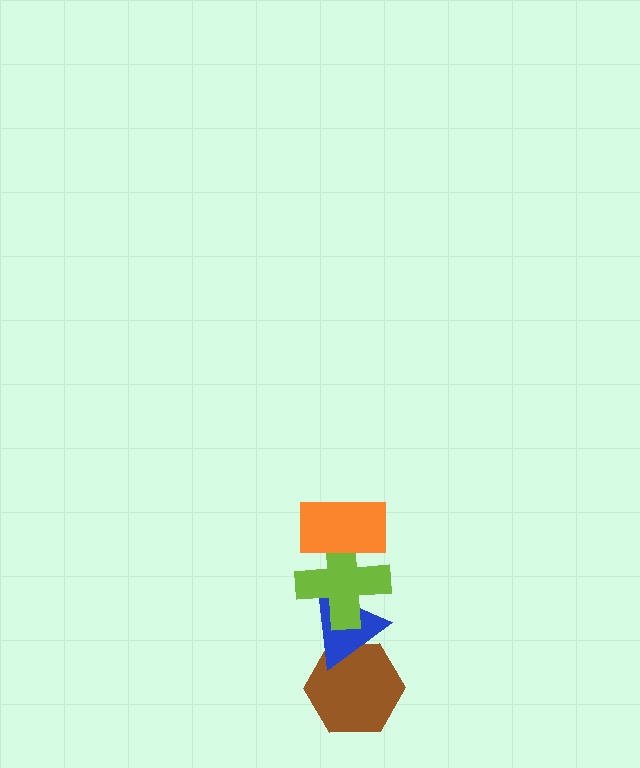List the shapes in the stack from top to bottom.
From top to bottom: the orange rectangle, the lime cross, the blue triangle, the brown hexagon.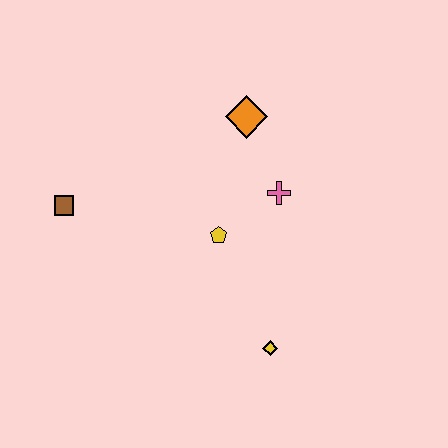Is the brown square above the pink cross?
No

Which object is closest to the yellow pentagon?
The pink cross is closest to the yellow pentagon.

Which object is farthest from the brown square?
The yellow diamond is farthest from the brown square.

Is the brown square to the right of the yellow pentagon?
No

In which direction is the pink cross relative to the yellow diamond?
The pink cross is above the yellow diamond.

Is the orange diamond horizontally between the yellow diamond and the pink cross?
No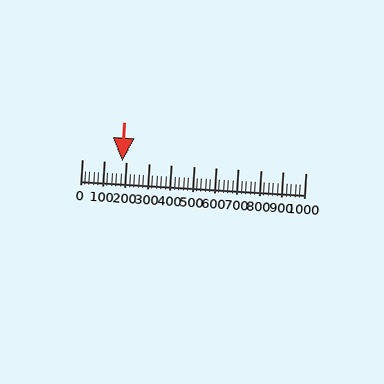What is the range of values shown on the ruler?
The ruler shows values from 0 to 1000.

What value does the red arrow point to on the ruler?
The red arrow points to approximately 180.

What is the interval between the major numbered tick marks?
The major tick marks are spaced 100 units apart.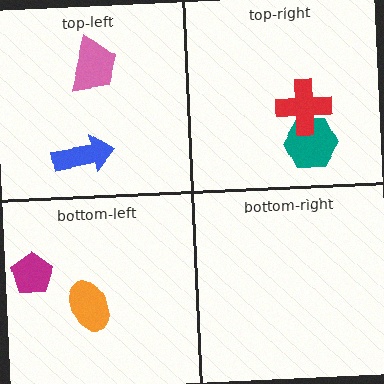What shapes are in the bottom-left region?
The magenta pentagon, the orange ellipse.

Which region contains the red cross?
The top-right region.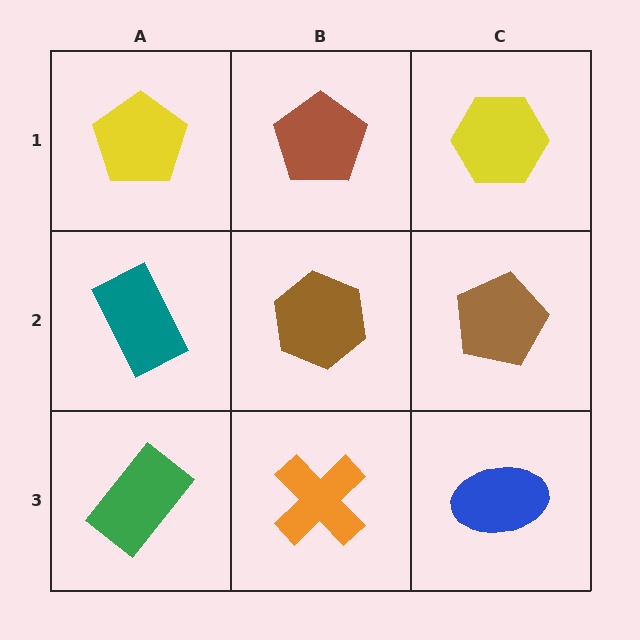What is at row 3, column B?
An orange cross.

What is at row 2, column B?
A brown hexagon.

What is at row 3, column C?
A blue ellipse.